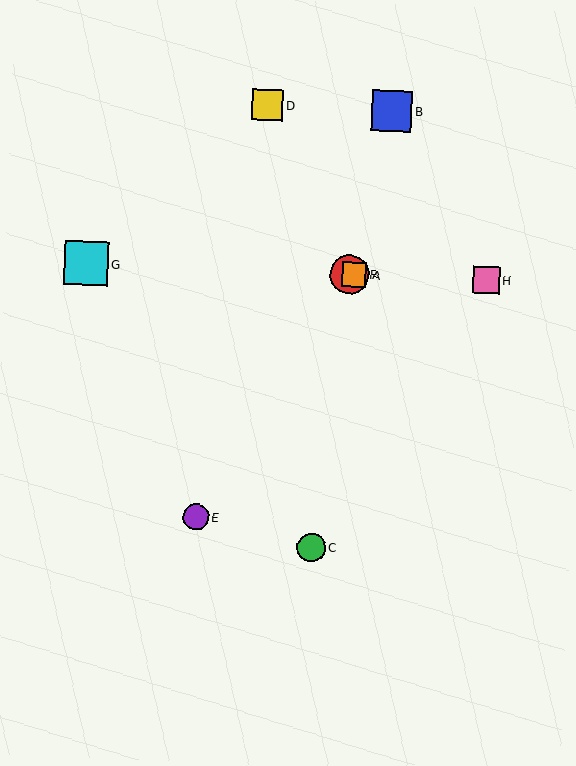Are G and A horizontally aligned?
Yes, both are at y≈263.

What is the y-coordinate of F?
Object F is at y≈274.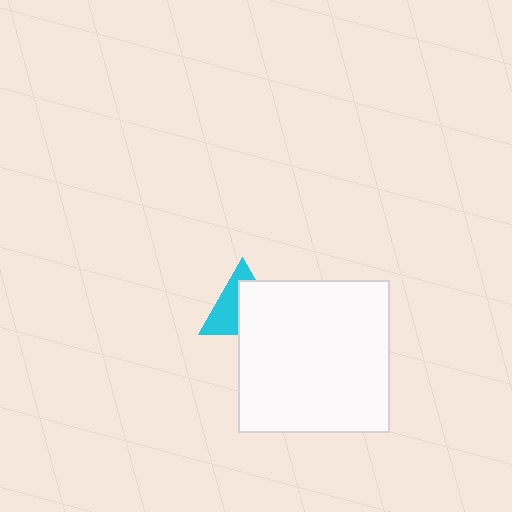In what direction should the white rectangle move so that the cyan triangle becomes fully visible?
The white rectangle should move toward the lower-right. That is the shortest direction to clear the overlap and leave the cyan triangle fully visible.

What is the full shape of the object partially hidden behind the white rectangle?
The partially hidden object is a cyan triangle.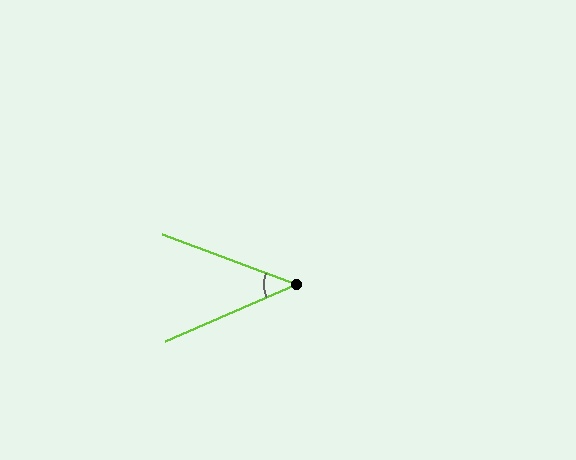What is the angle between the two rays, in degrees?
Approximately 44 degrees.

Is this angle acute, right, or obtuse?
It is acute.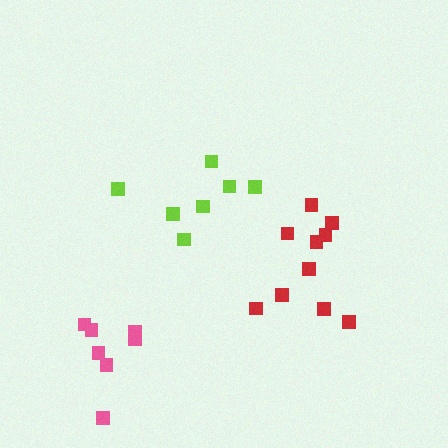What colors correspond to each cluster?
The clusters are colored: lime, pink, red.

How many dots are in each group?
Group 1: 7 dots, Group 2: 7 dots, Group 3: 10 dots (24 total).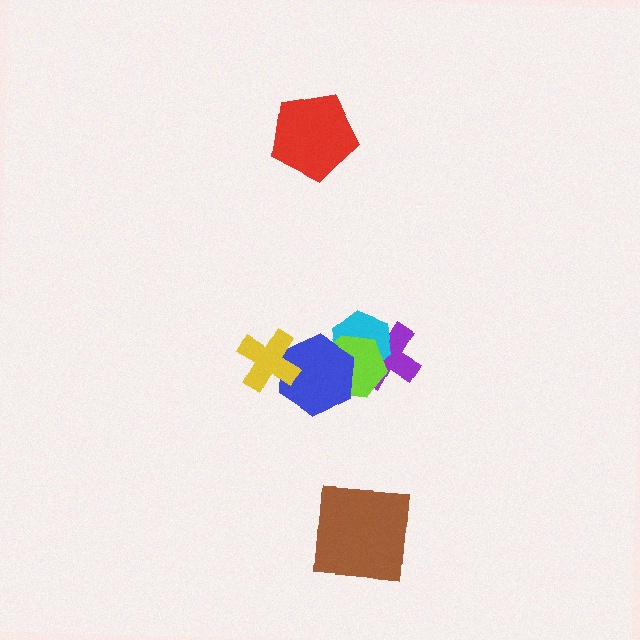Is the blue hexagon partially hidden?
Yes, it is partially covered by another shape.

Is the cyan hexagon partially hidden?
Yes, it is partially covered by another shape.